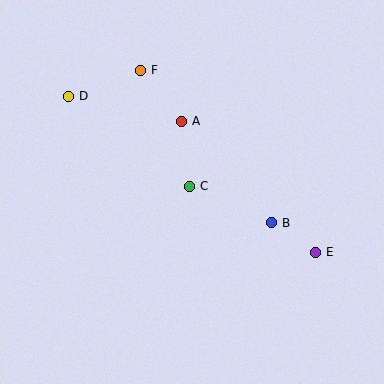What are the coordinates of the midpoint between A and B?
The midpoint between A and B is at (226, 172).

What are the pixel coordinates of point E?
Point E is at (315, 252).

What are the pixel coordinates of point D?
Point D is at (68, 96).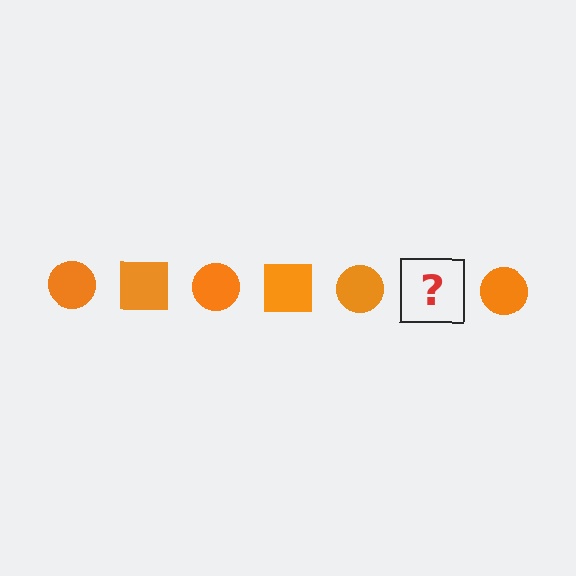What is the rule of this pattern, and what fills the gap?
The rule is that the pattern cycles through circle, square shapes in orange. The gap should be filled with an orange square.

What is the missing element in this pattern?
The missing element is an orange square.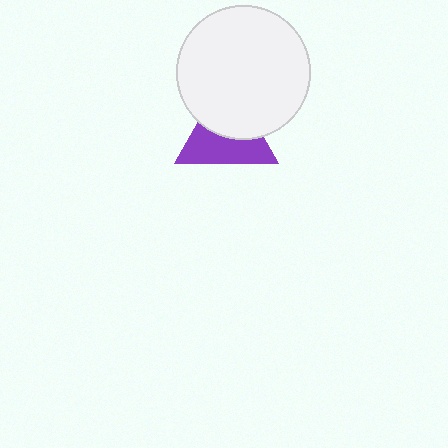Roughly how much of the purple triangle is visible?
About half of it is visible (roughly 53%).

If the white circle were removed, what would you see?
You would see the complete purple triangle.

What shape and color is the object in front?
The object in front is a white circle.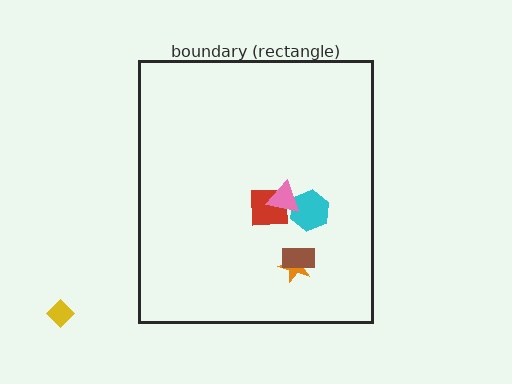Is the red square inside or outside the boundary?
Inside.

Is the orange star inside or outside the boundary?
Inside.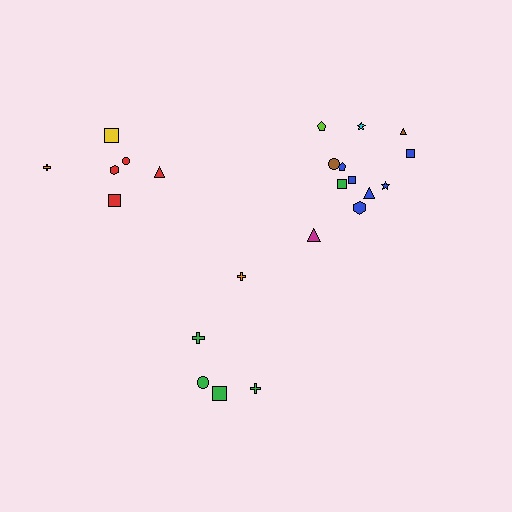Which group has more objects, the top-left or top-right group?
The top-right group.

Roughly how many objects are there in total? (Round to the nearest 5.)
Roughly 25 objects in total.